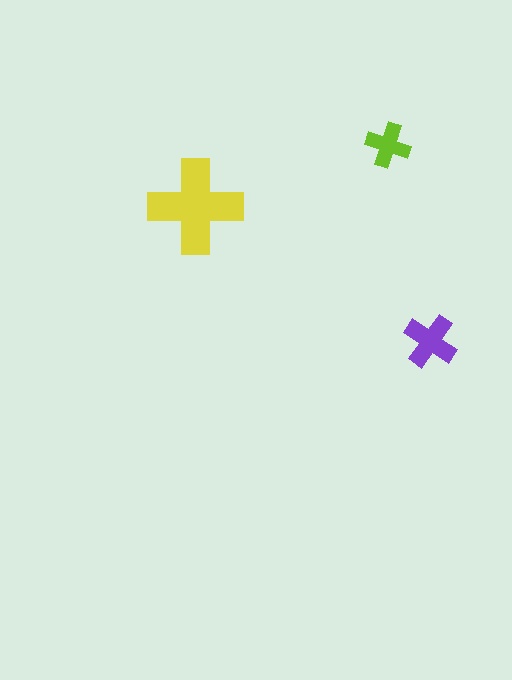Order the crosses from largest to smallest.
the yellow one, the purple one, the lime one.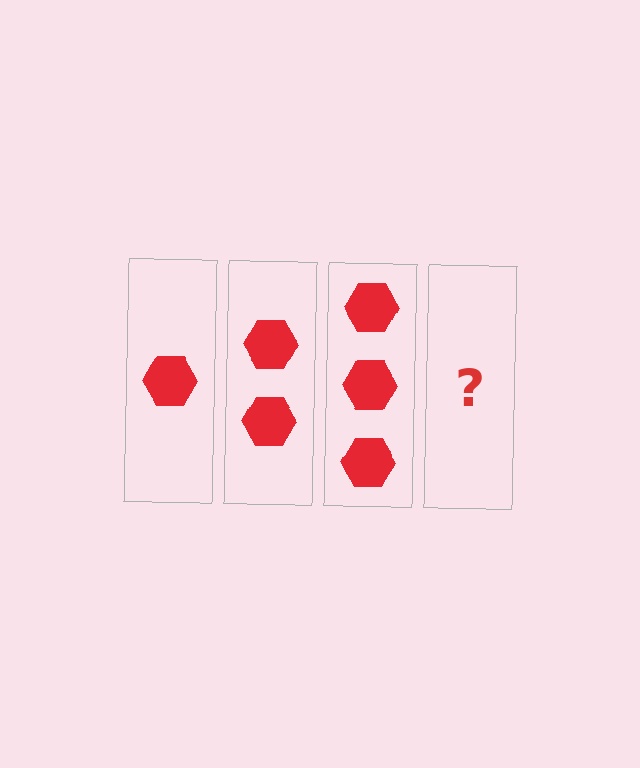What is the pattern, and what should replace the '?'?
The pattern is that each step adds one more hexagon. The '?' should be 4 hexagons.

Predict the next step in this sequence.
The next step is 4 hexagons.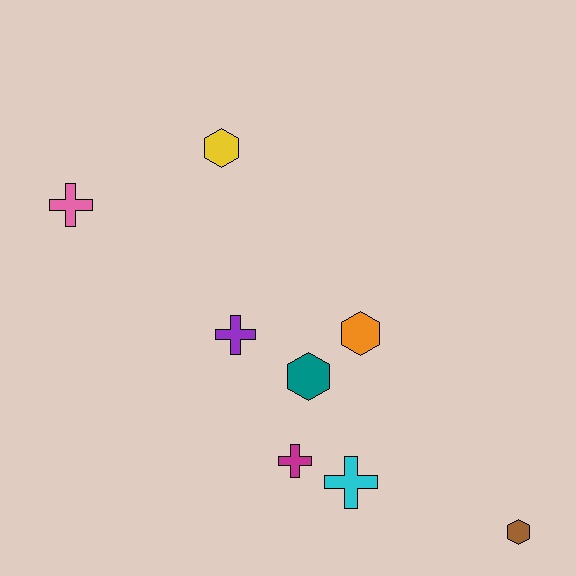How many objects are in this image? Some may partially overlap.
There are 8 objects.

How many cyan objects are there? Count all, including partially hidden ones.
There is 1 cyan object.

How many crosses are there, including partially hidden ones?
There are 4 crosses.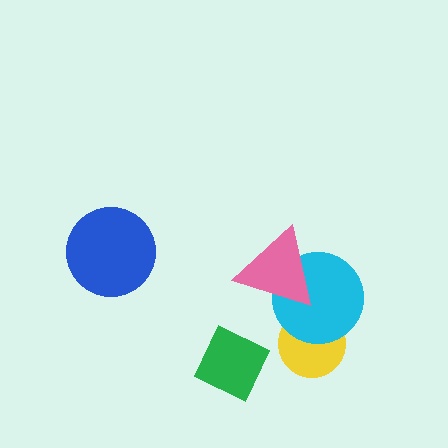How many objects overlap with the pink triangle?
1 object overlaps with the pink triangle.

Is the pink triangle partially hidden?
No, no other shape covers it.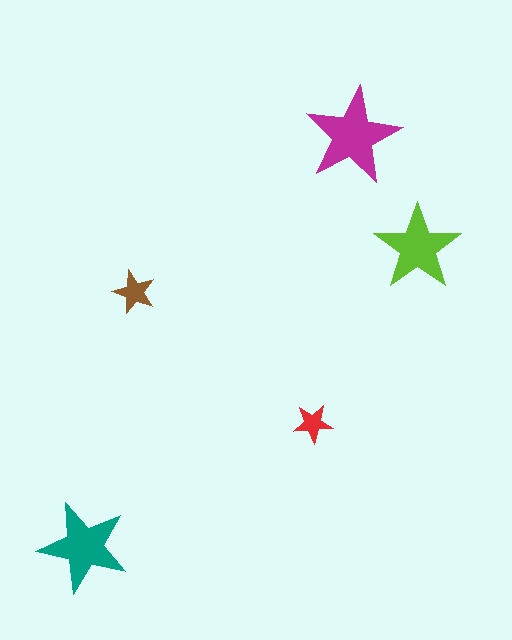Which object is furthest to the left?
The teal star is leftmost.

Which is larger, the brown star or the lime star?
The lime one.